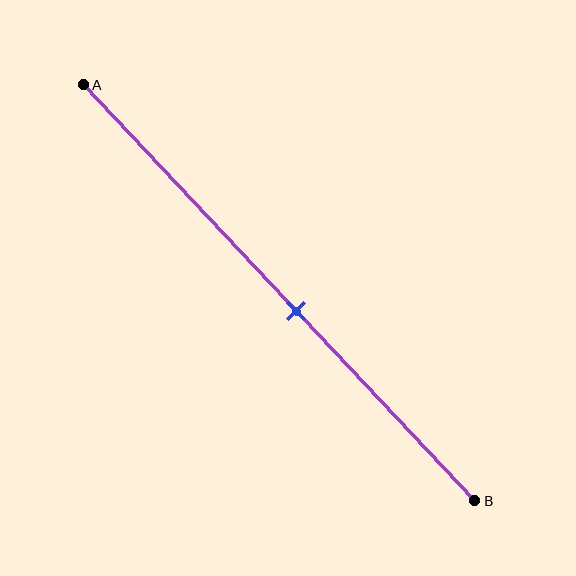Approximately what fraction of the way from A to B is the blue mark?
The blue mark is approximately 55% of the way from A to B.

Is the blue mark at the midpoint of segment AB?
No, the mark is at about 55% from A, not at the 50% midpoint.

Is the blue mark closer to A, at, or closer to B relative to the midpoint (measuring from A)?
The blue mark is closer to point B than the midpoint of segment AB.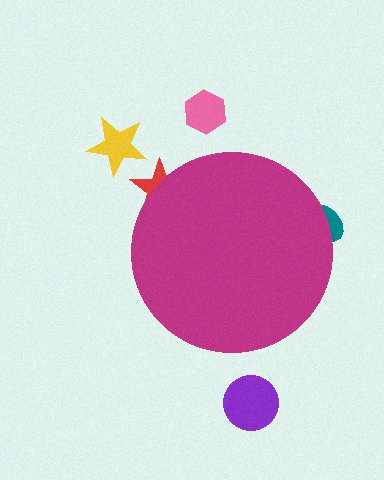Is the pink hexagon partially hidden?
No, the pink hexagon is fully visible.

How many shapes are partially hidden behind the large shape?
2 shapes are partially hidden.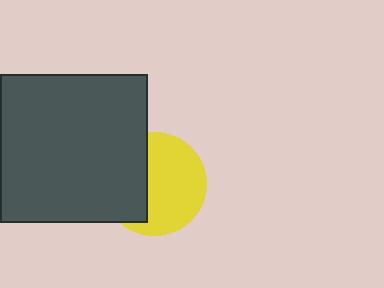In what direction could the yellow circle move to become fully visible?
The yellow circle could move right. That would shift it out from behind the dark gray square entirely.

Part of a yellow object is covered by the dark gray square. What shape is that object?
It is a circle.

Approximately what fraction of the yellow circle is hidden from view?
Roughly 39% of the yellow circle is hidden behind the dark gray square.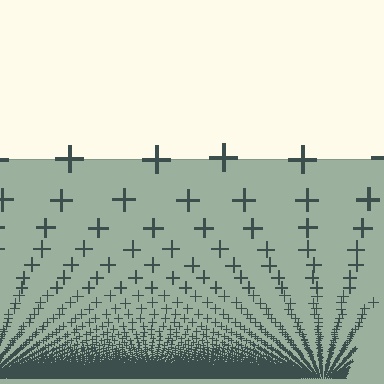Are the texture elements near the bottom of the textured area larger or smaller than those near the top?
Smaller. The gradient is inverted — elements near the bottom are smaller and denser.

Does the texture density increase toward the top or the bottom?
Density increases toward the bottom.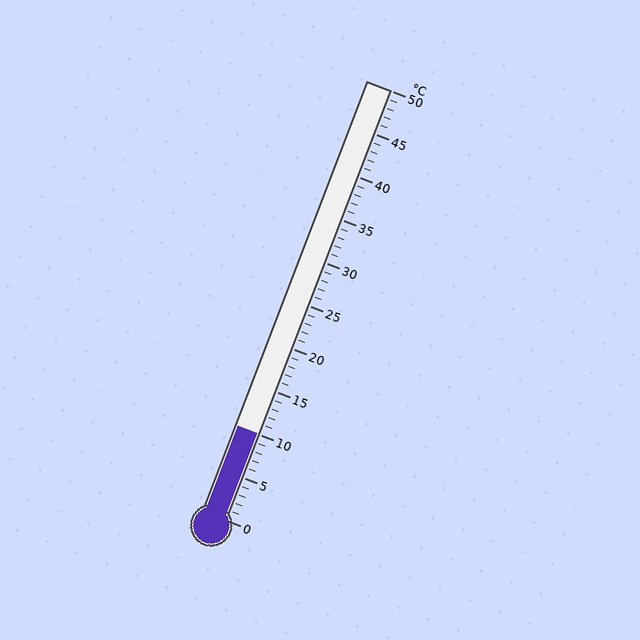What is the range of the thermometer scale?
The thermometer scale ranges from 0°C to 50°C.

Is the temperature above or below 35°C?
The temperature is below 35°C.